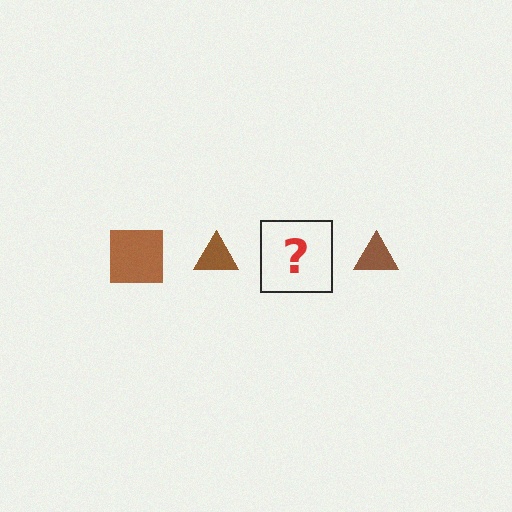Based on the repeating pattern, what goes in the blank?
The blank should be a brown square.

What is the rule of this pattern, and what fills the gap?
The rule is that the pattern cycles through square, triangle shapes in brown. The gap should be filled with a brown square.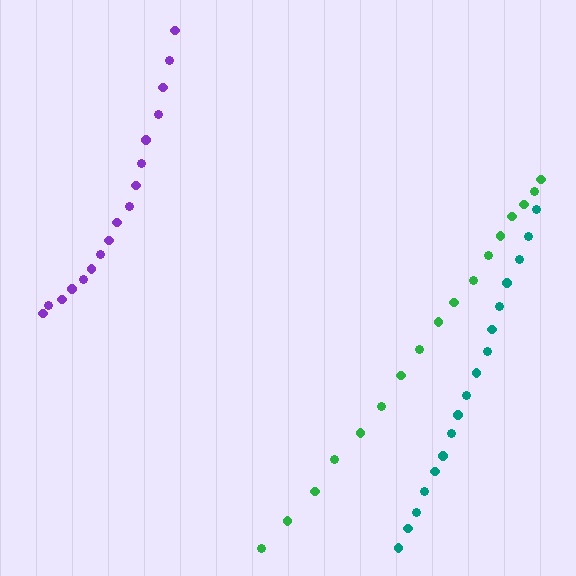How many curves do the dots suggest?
There are 3 distinct paths.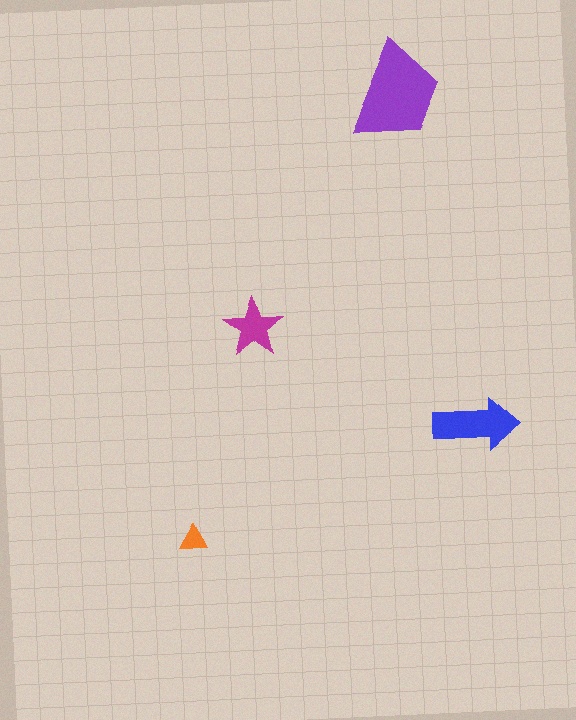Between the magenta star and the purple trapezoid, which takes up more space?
The purple trapezoid.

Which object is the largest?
The purple trapezoid.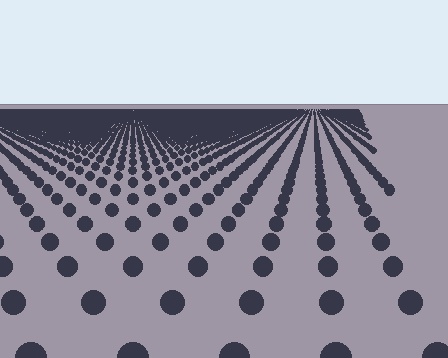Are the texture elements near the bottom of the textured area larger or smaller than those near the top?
Larger. Near the bottom, elements are closer to the viewer and appear at a bigger on-screen size.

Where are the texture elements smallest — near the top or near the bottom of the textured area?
Near the top.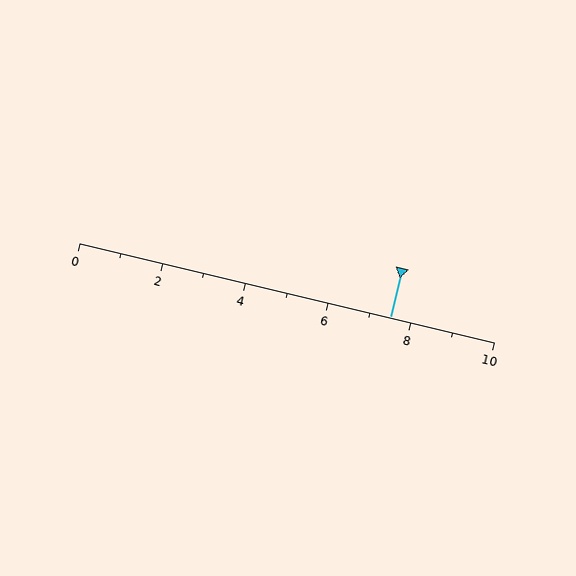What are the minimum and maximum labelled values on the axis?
The axis runs from 0 to 10.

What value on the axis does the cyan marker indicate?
The marker indicates approximately 7.5.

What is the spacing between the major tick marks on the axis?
The major ticks are spaced 2 apart.